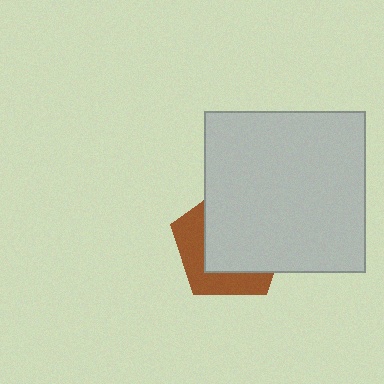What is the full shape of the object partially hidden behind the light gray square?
The partially hidden object is a brown pentagon.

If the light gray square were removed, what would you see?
You would see the complete brown pentagon.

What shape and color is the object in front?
The object in front is a light gray square.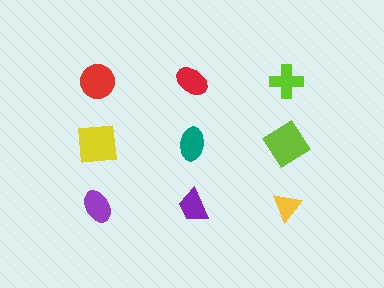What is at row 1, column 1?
A red circle.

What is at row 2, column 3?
A lime diamond.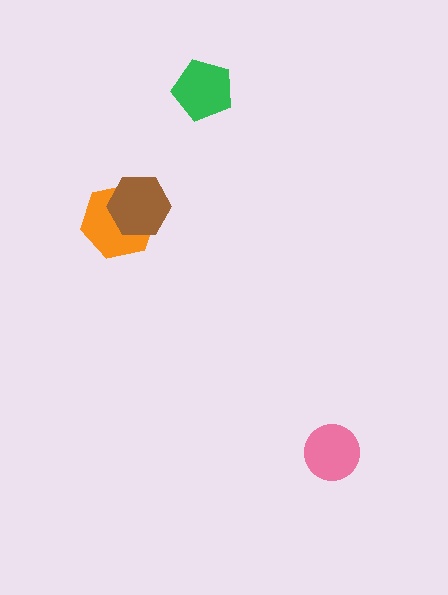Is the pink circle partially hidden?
No, no other shape covers it.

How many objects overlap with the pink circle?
0 objects overlap with the pink circle.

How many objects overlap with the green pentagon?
0 objects overlap with the green pentagon.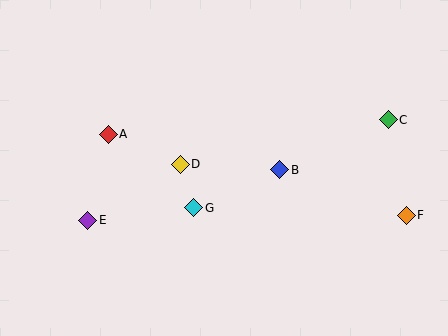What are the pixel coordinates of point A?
Point A is at (108, 134).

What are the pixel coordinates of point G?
Point G is at (194, 208).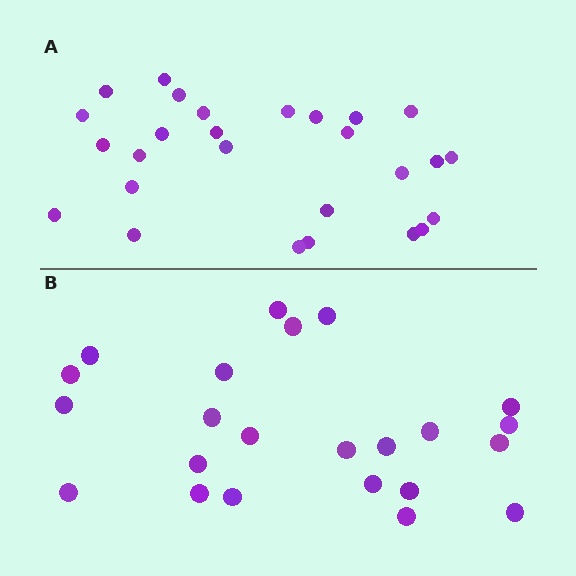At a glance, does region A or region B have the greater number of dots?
Region A (the top region) has more dots.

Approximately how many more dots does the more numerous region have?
Region A has about 4 more dots than region B.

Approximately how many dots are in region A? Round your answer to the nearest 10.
About 30 dots. (The exact count is 27, which rounds to 30.)